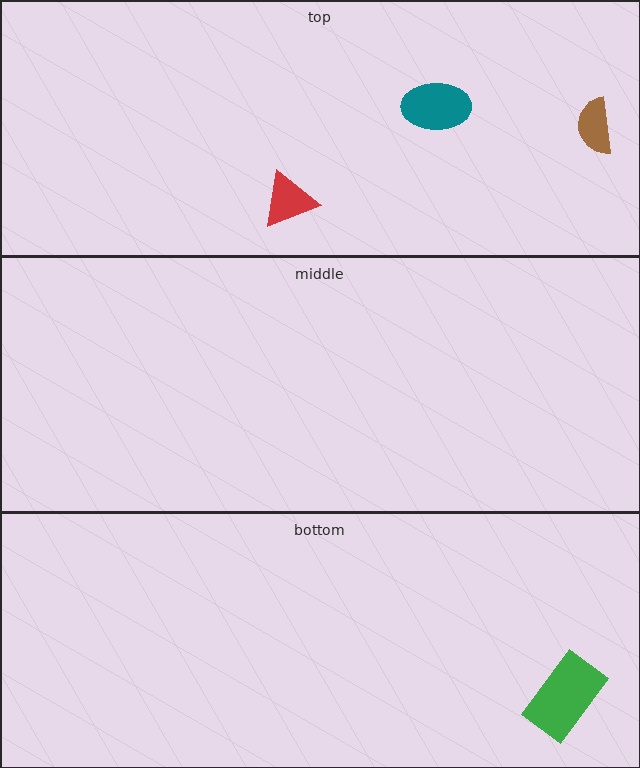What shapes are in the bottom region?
The green rectangle.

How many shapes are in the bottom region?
1.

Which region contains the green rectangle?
The bottom region.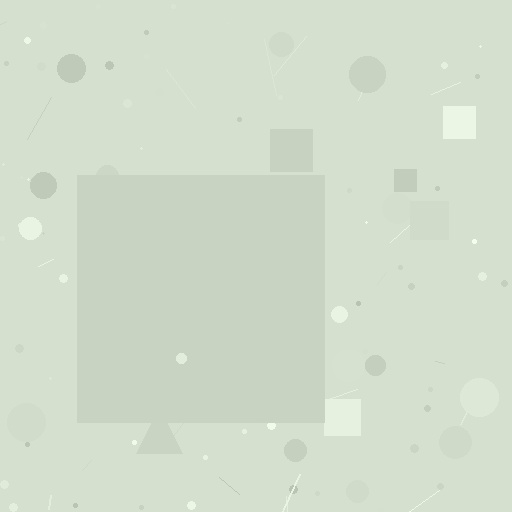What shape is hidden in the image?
A square is hidden in the image.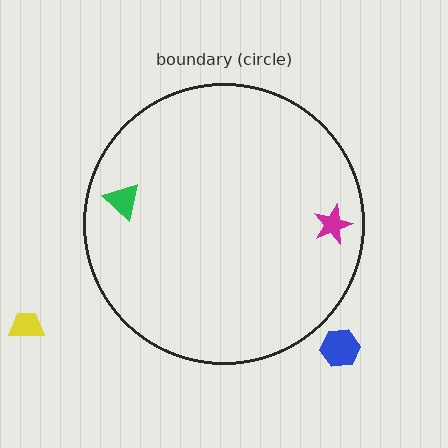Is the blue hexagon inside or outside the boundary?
Outside.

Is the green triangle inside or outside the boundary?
Inside.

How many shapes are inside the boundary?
2 inside, 2 outside.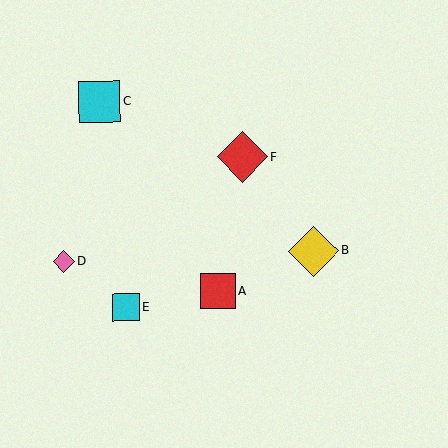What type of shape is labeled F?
Shape F is a red diamond.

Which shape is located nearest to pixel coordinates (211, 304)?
The red square (labeled A) at (218, 291) is nearest to that location.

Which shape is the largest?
The red diamond (labeled F) is the largest.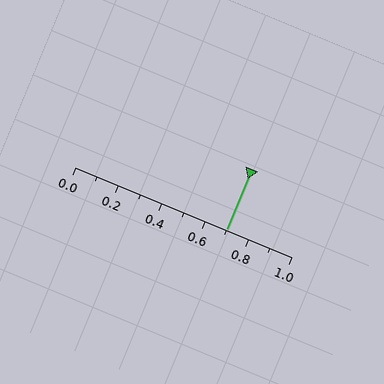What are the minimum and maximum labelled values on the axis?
The axis runs from 0.0 to 1.0.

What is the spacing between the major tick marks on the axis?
The major ticks are spaced 0.2 apart.